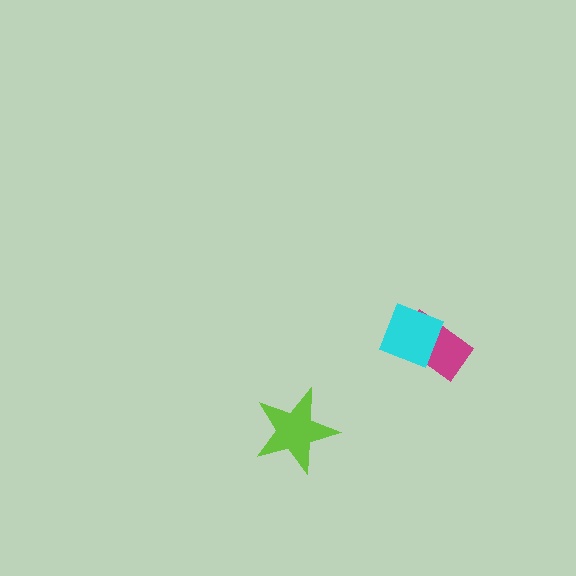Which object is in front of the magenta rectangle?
The cyan diamond is in front of the magenta rectangle.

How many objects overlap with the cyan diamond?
1 object overlaps with the cyan diamond.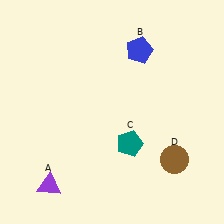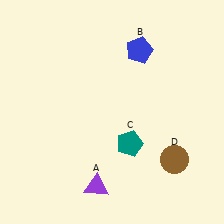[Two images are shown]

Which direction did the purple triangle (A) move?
The purple triangle (A) moved right.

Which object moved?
The purple triangle (A) moved right.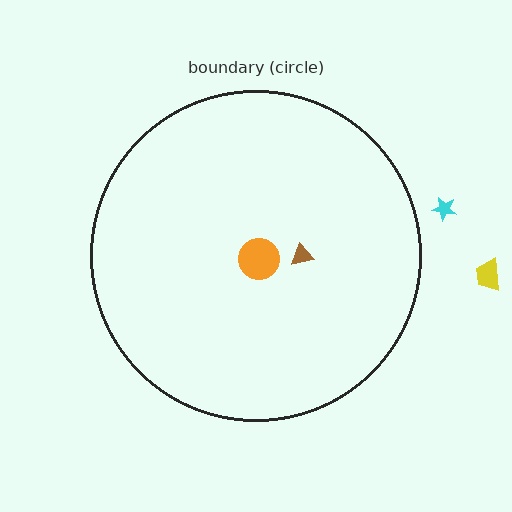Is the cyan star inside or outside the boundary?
Outside.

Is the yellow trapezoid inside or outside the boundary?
Outside.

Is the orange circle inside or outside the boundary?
Inside.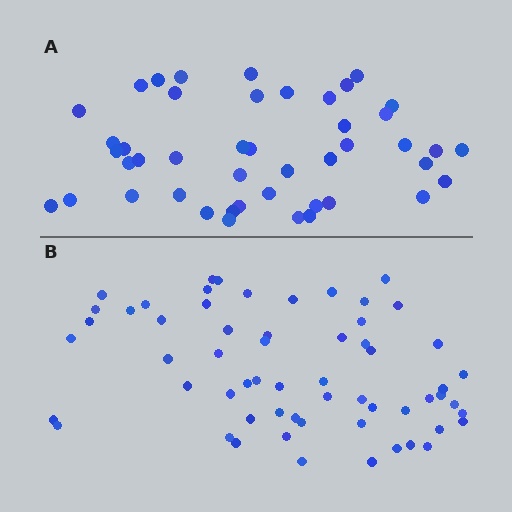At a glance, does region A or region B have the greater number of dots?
Region B (the bottom region) has more dots.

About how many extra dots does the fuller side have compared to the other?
Region B has approximately 15 more dots than region A.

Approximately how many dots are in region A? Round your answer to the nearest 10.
About 40 dots. (The exact count is 45, which rounds to 40.)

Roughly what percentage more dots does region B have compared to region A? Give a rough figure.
About 35% more.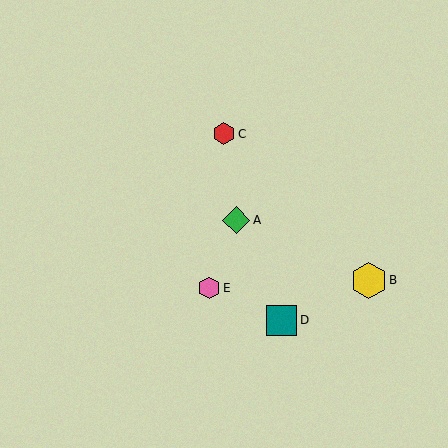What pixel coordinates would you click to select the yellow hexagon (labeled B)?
Click at (369, 280) to select the yellow hexagon B.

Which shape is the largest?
The yellow hexagon (labeled B) is the largest.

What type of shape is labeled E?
Shape E is a pink hexagon.